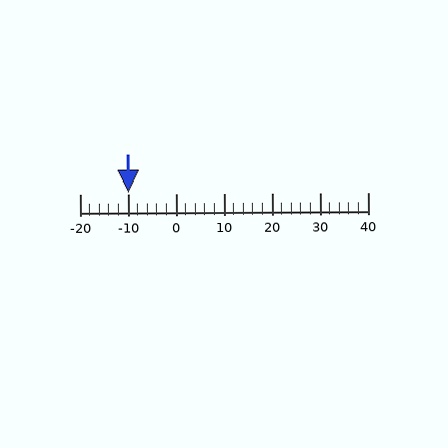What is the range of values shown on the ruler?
The ruler shows values from -20 to 40.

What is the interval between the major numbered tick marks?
The major tick marks are spaced 10 units apart.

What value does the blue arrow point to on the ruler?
The blue arrow points to approximately -10.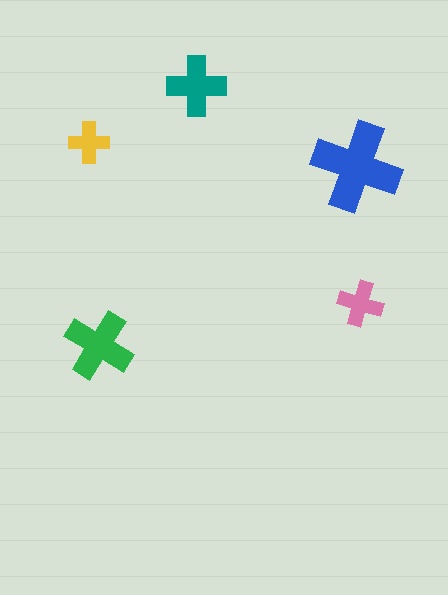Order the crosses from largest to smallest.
the blue one, the green one, the teal one, the pink one, the yellow one.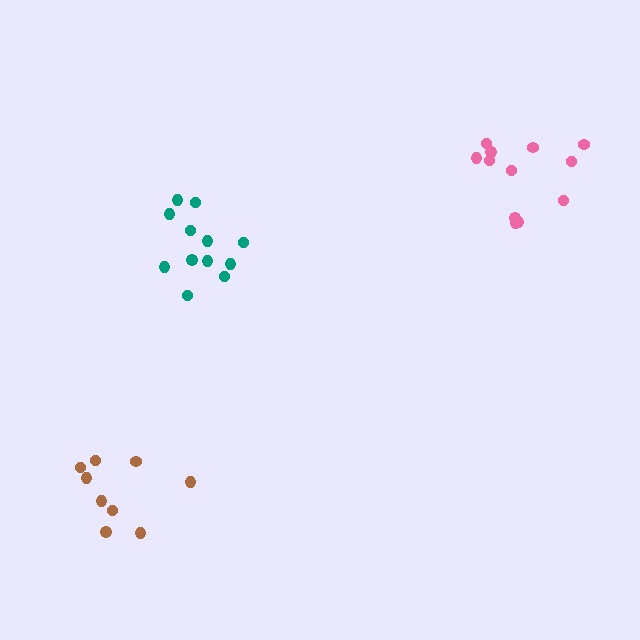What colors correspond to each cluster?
The clusters are colored: teal, brown, pink.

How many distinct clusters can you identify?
There are 3 distinct clusters.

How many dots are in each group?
Group 1: 12 dots, Group 2: 9 dots, Group 3: 12 dots (33 total).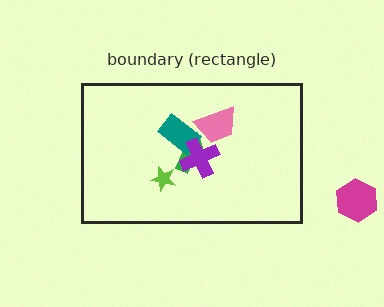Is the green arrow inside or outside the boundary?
Inside.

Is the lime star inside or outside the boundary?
Inside.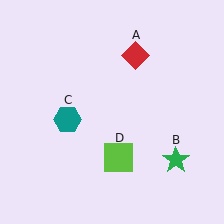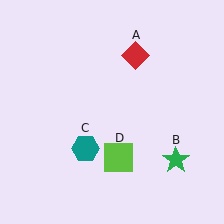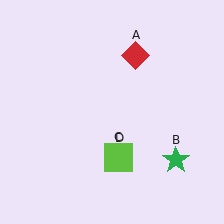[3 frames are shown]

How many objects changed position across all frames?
1 object changed position: teal hexagon (object C).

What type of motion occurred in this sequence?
The teal hexagon (object C) rotated counterclockwise around the center of the scene.